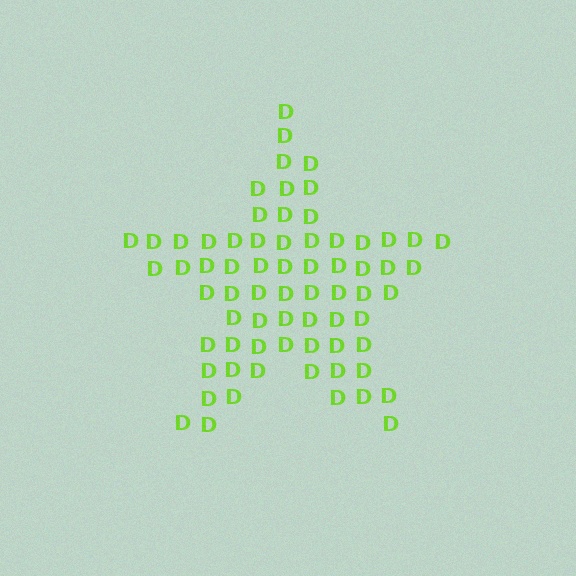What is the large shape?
The large shape is a star.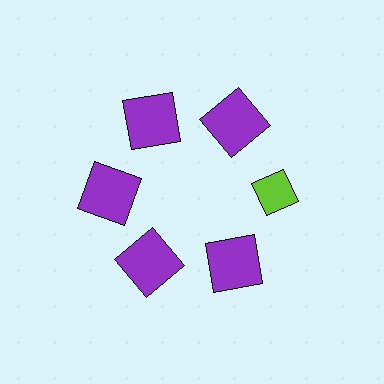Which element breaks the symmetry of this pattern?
The lime diamond at roughly the 3 o'clock position breaks the symmetry. All other shapes are purple squares.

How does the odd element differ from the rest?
It differs in both color (lime instead of purple) and shape (diamond instead of square).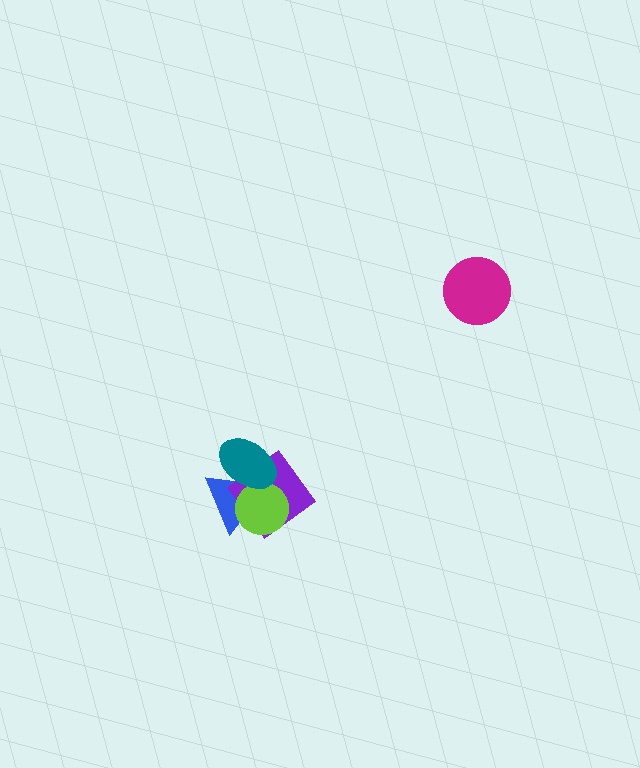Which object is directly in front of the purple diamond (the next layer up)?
The lime circle is directly in front of the purple diamond.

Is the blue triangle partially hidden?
Yes, it is partially covered by another shape.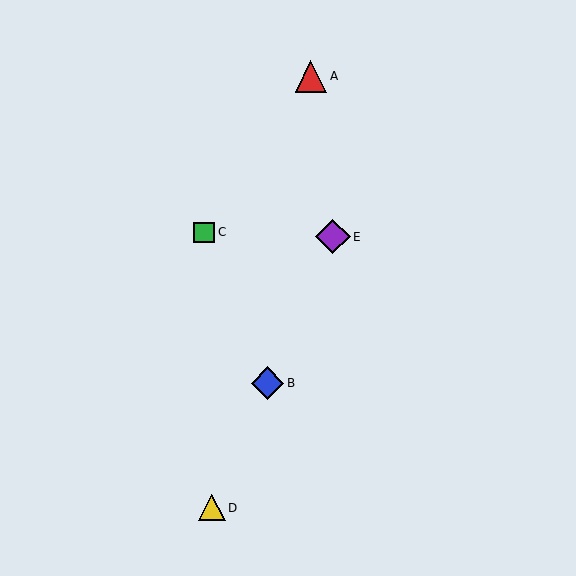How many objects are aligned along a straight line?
3 objects (B, D, E) are aligned along a straight line.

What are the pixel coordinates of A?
Object A is at (311, 76).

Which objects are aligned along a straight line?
Objects B, D, E are aligned along a straight line.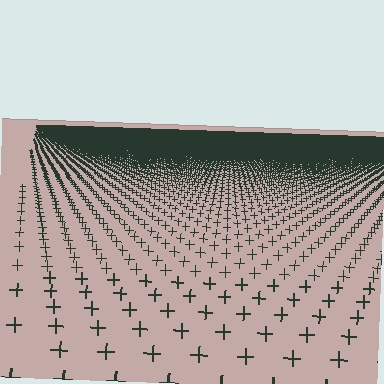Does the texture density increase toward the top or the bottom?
Density increases toward the top.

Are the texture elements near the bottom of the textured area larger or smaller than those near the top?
Larger. Near the bottom, elements are closer to the viewer and appear at a bigger on-screen size.